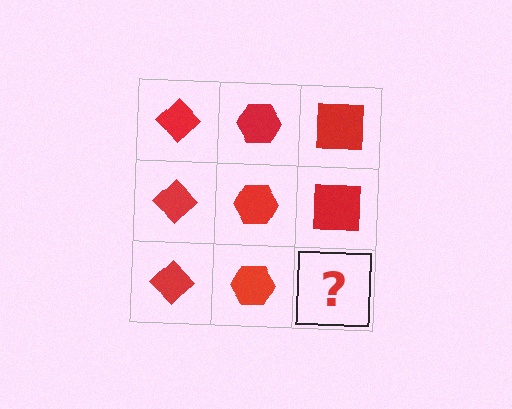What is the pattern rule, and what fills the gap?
The rule is that each column has a consistent shape. The gap should be filled with a red square.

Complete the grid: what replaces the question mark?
The question mark should be replaced with a red square.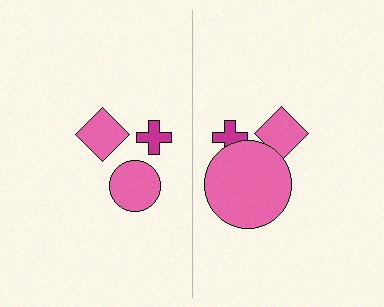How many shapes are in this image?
There are 6 shapes in this image.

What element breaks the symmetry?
The pink circle on the right side has a different size than its mirror counterpart.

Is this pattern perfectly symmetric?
No, the pattern is not perfectly symmetric. The pink circle on the right side has a different size than its mirror counterpart.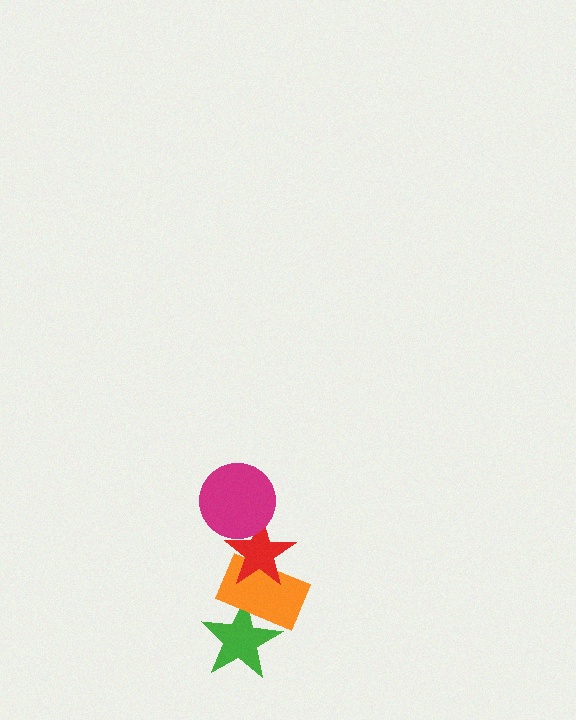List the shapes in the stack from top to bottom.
From top to bottom: the magenta circle, the red star, the orange rectangle, the green star.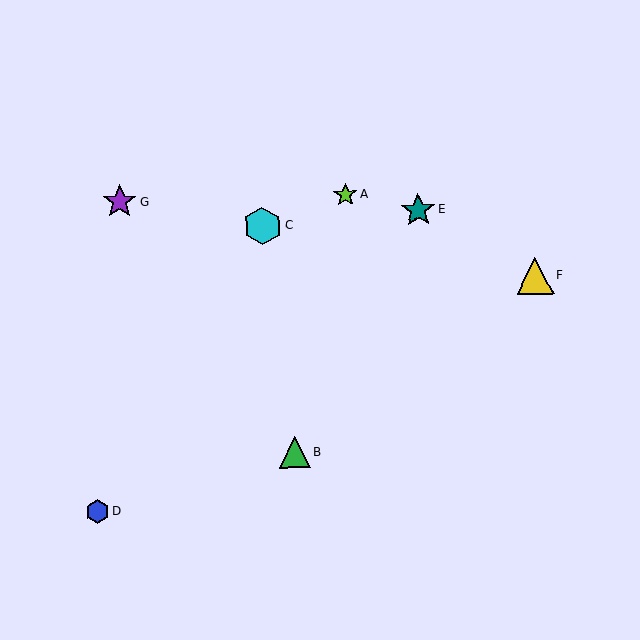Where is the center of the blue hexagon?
The center of the blue hexagon is at (97, 512).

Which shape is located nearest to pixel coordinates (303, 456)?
The green triangle (labeled B) at (295, 452) is nearest to that location.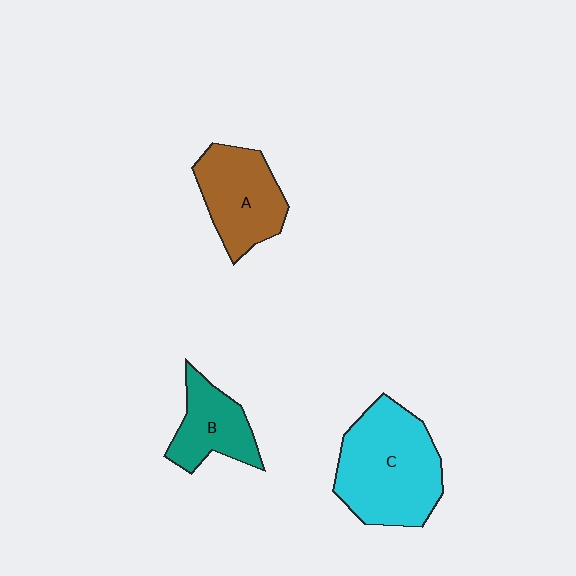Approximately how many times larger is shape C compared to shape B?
Approximately 1.9 times.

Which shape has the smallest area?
Shape B (teal).